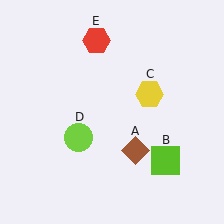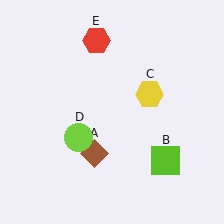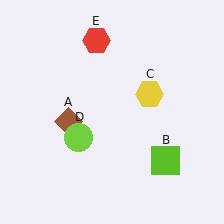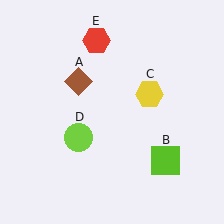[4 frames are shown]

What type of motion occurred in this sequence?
The brown diamond (object A) rotated clockwise around the center of the scene.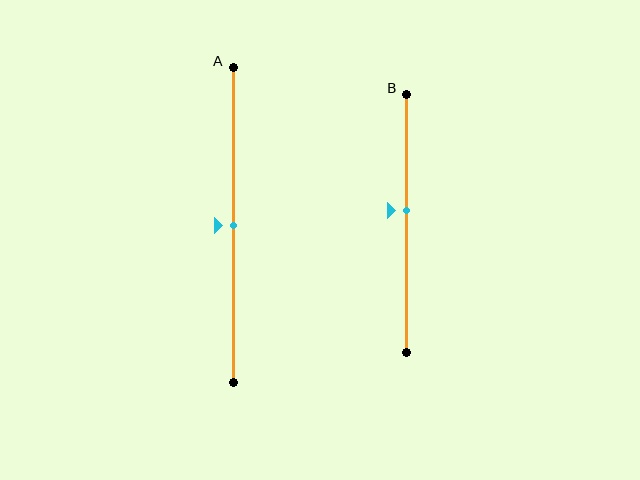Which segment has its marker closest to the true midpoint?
Segment A has its marker closest to the true midpoint.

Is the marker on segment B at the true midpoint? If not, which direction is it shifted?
No, the marker on segment B is shifted upward by about 5% of the segment length.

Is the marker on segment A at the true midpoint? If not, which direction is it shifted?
Yes, the marker on segment A is at the true midpoint.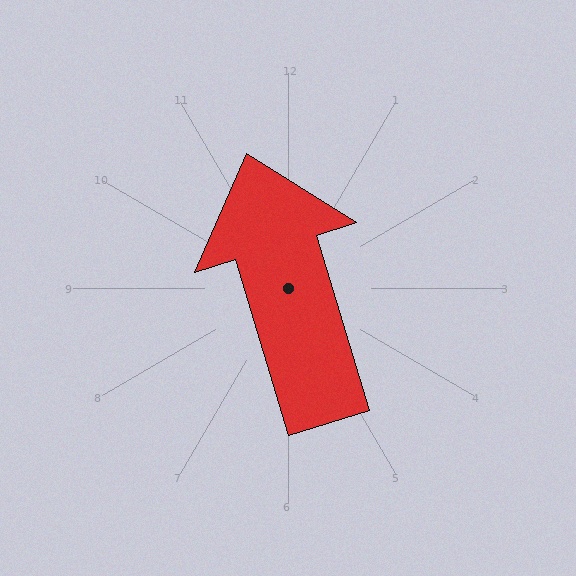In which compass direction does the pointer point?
North.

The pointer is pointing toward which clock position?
Roughly 11 o'clock.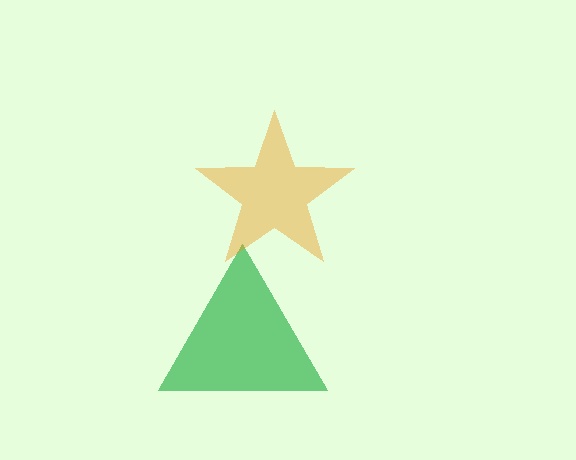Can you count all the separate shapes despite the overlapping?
Yes, there are 2 separate shapes.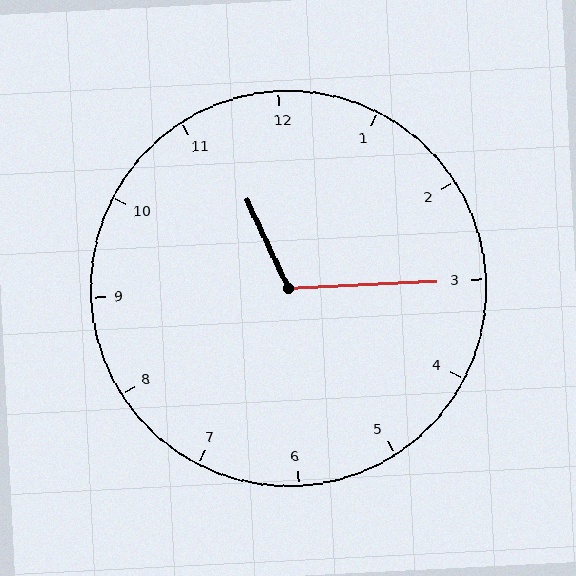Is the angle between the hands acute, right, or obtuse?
It is obtuse.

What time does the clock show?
11:15.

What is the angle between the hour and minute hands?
Approximately 112 degrees.